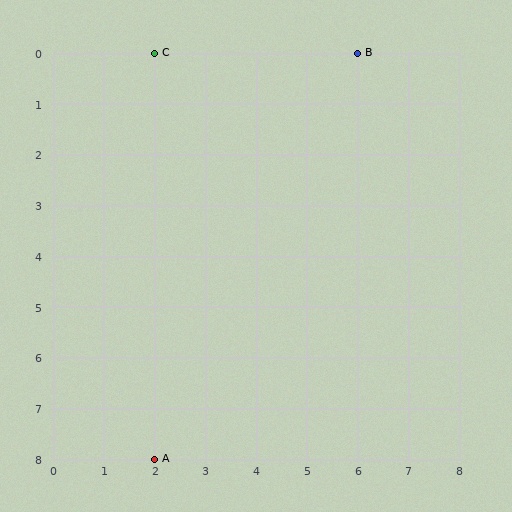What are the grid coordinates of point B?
Point B is at grid coordinates (6, 0).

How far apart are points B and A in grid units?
Points B and A are 4 columns and 8 rows apart (about 8.9 grid units diagonally).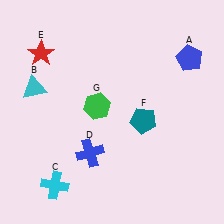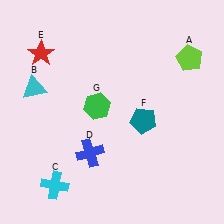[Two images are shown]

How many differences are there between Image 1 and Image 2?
There is 1 difference between the two images.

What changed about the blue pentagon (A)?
In Image 1, A is blue. In Image 2, it changed to lime.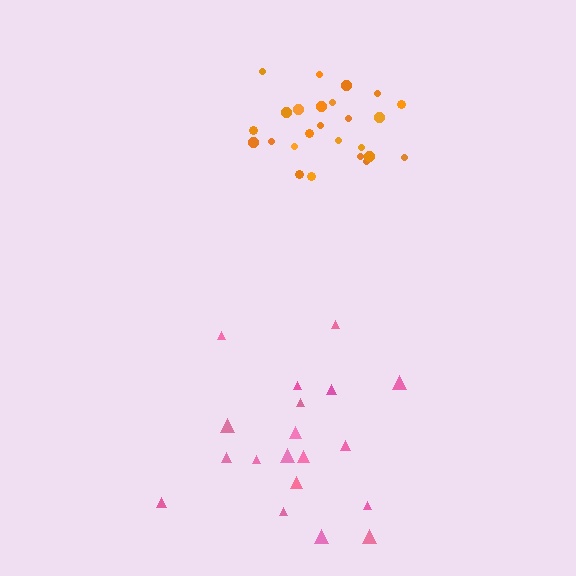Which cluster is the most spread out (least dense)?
Pink.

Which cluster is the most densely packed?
Orange.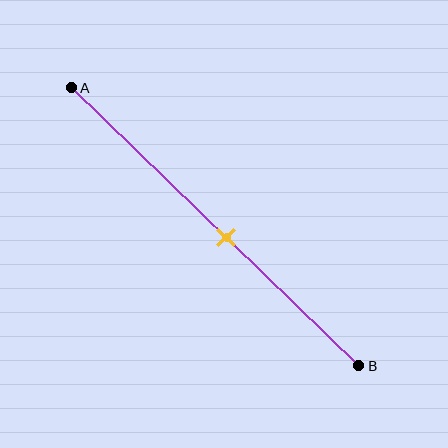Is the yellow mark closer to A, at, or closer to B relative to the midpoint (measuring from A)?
The yellow mark is closer to point B than the midpoint of segment AB.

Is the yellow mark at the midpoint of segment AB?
No, the mark is at about 55% from A, not at the 50% midpoint.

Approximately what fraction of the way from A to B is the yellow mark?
The yellow mark is approximately 55% of the way from A to B.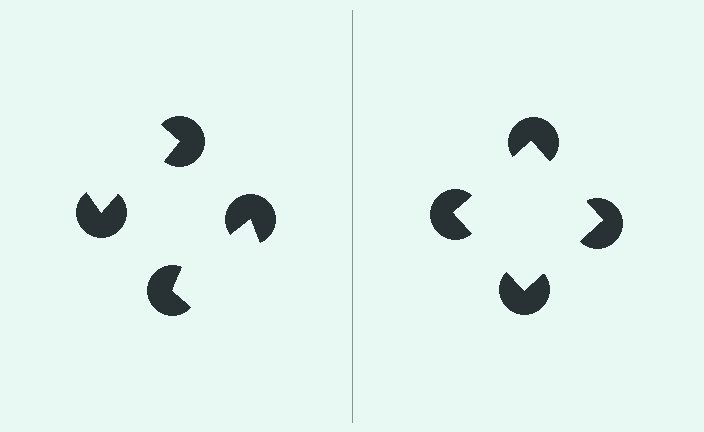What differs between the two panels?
The pac-man discs are positioned identically on both sides; only the wedge orientations differ. On the right they align to a square; on the left they are misaligned.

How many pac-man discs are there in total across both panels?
8 — 4 on each side.